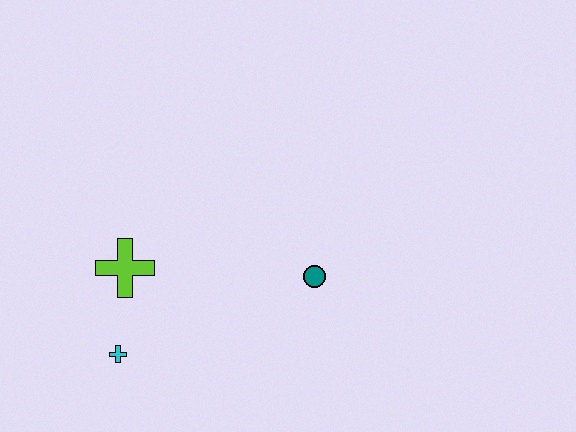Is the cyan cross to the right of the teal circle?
No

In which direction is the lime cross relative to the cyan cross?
The lime cross is above the cyan cross.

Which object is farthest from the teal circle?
The cyan cross is farthest from the teal circle.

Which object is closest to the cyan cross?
The lime cross is closest to the cyan cross.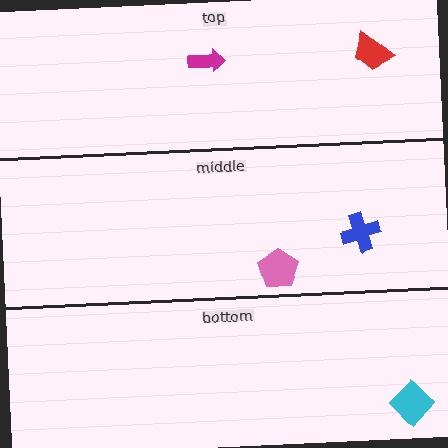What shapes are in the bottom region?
The cyan diamond.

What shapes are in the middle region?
The blue cross, the pink pentagon.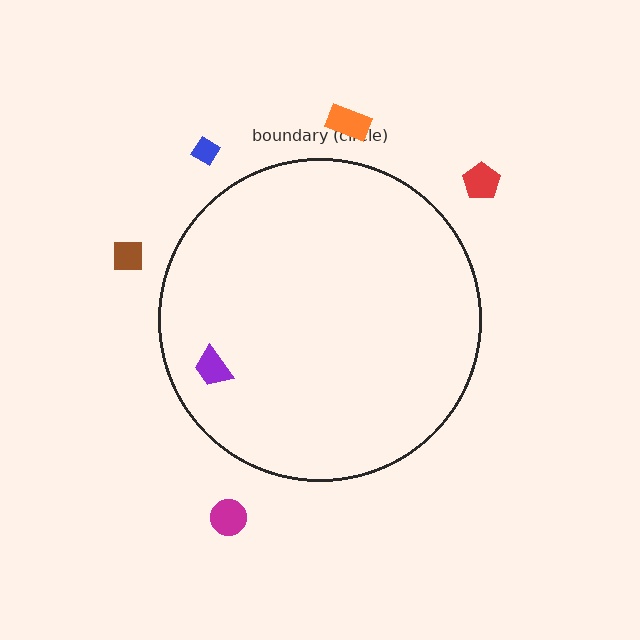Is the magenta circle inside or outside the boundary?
Outside.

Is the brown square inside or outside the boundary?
Outside.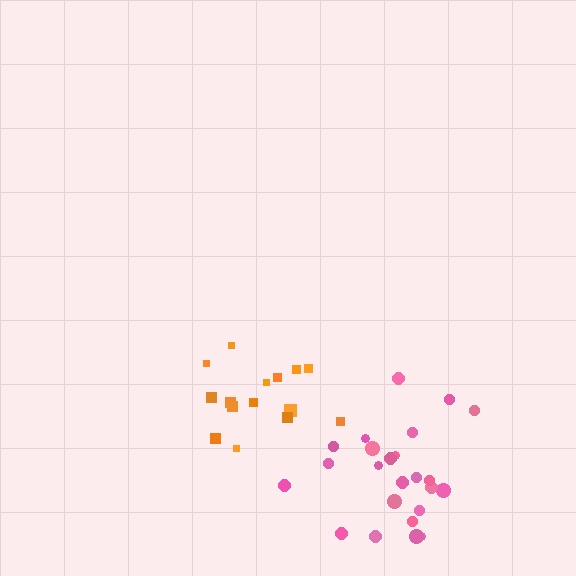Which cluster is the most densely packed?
Pink.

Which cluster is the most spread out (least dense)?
Orange.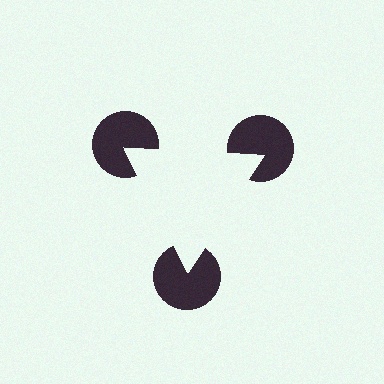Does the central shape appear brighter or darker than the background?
It typically appears slightly brighter than the background, even though no actual brightness change is drawn.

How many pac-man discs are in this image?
There are 3 — one at each vertex of the illusory triangle.